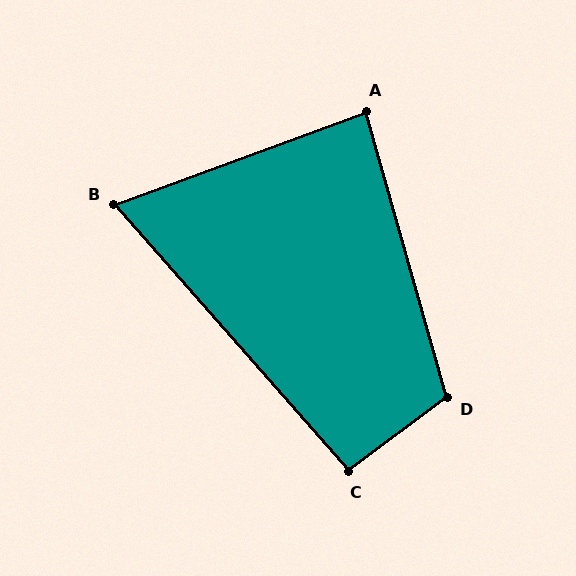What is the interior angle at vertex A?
Approximately 86 degrees (approximately right).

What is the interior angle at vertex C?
Approximately 94 degrees (approximately right).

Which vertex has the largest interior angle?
D, at approximately 111 degrees.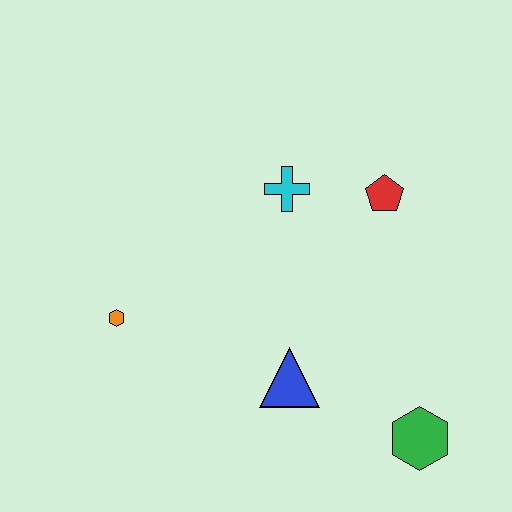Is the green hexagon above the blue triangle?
No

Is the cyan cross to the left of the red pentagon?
Yes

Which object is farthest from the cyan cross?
The green hexagon is farthest from the cyan cross.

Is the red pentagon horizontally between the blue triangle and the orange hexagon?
No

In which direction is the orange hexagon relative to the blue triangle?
The orange hexagon is to the left of the blue triangle.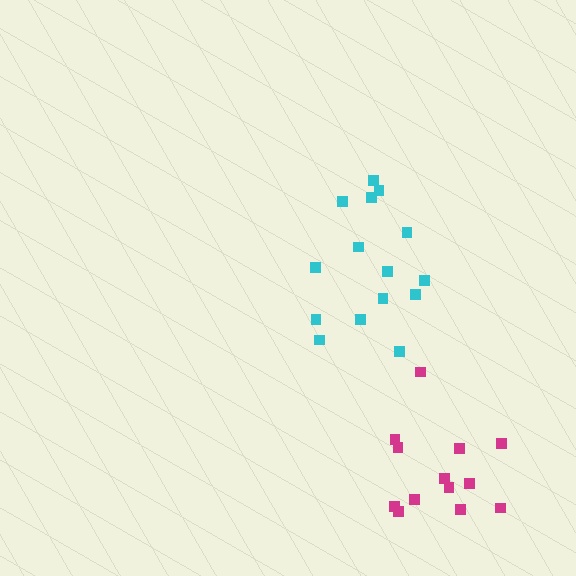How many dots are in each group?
Group 1: 15 dots, Group 2: 13 dots (28 total).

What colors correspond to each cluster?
The clusters are colored: cyan, magenta.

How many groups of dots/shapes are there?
There are 2 groups.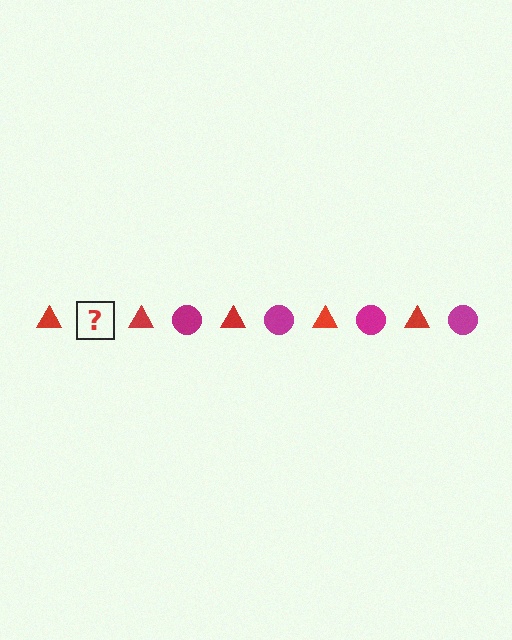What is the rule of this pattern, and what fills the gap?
The rule is that the pattern alternates between red triangle and magenta circle. The gap should be filled with a magenta circle.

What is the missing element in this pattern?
The missing element is a magenta circle.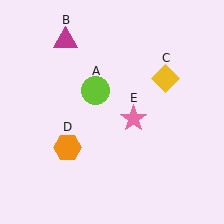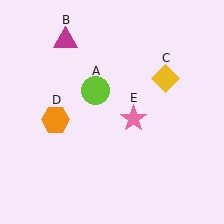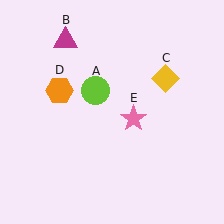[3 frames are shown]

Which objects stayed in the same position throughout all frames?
Lime circle (object A) and magenta triangle (object B) and yellow diamond (object C) and pink star (object E) remained stationary.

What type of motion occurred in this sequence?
The orange hexagon (object D) rotated clockwise around the center of the scene.